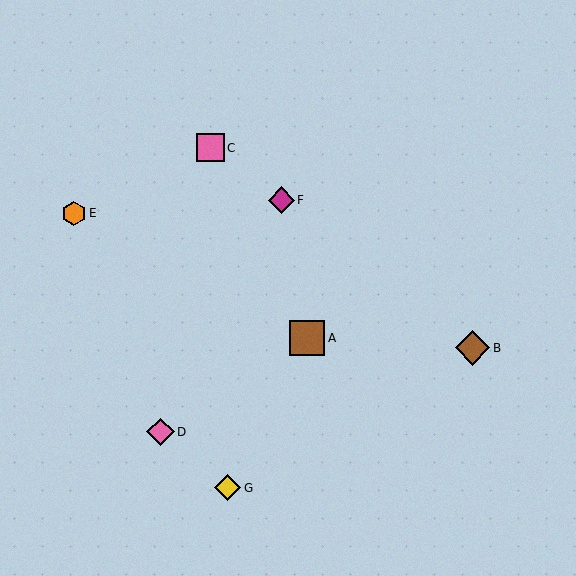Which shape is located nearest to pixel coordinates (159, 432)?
The pink diamond (labeled D) at (161, 432) is nearest to that location.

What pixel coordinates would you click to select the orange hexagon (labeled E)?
Click at (74, 213) to select the orange hexagon E.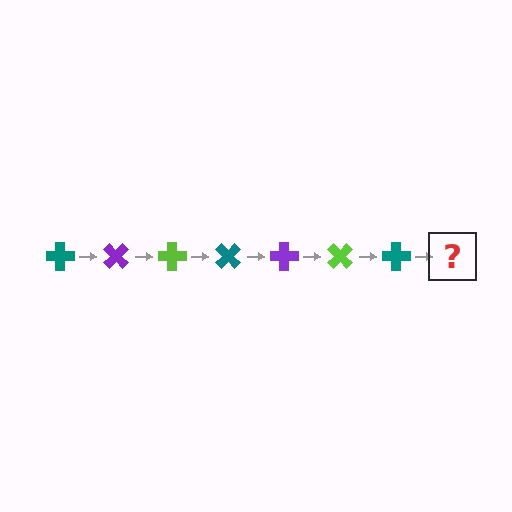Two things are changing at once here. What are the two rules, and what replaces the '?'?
The two rules are that it rotates 45 degrees each step and the color cycles through teal, purple, and lime. The '?' should be a purple cross, rotated 315 degrees from the start.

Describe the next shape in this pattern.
It should be a purple cross, rotated 315 degrees from the start.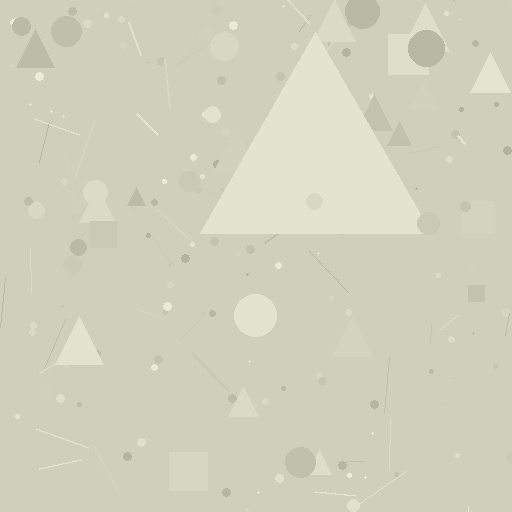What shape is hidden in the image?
A triangle is hidden in the image.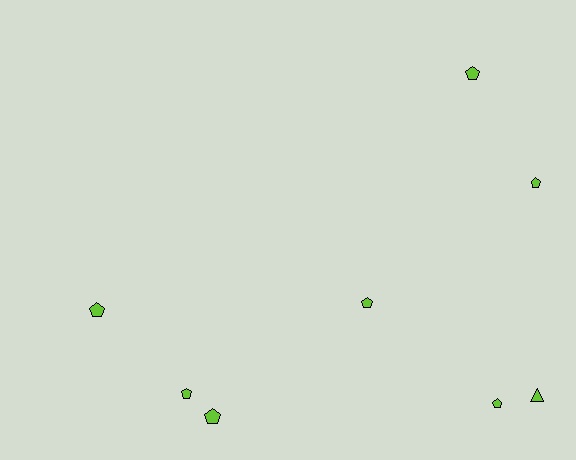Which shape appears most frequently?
Pentagon, with 7 objects.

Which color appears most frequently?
Lime, with 8 objects.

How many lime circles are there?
There are no lime circles.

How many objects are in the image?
There are 8 objects.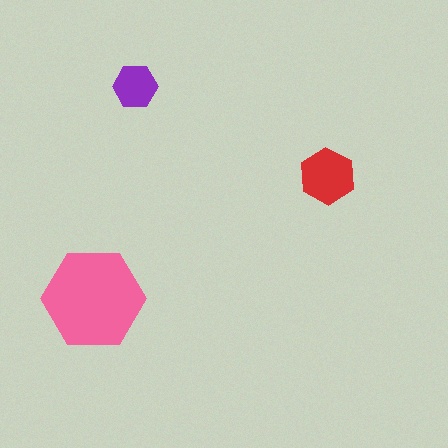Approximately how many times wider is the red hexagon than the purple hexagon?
About 1.5 times wider.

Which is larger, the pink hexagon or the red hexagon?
The pink one.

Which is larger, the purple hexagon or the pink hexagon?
The pink one.